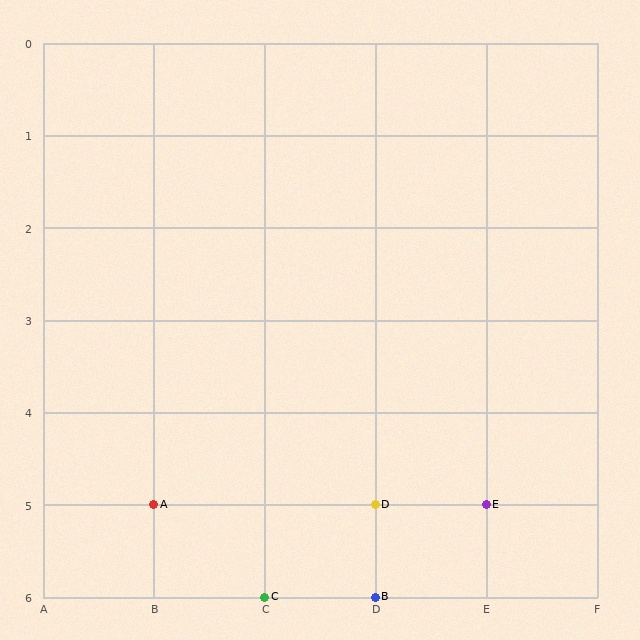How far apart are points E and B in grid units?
Points E and B are 1 column and 1 row apart (about 1.4 grid units diagonally).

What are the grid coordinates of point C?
Point C is at grid coordinates (C, 6).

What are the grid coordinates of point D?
Point D is at grid coordinates (D, 5).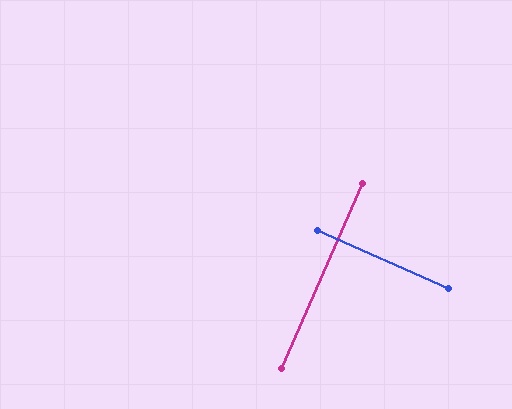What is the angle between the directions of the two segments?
Approximately 90 degrees.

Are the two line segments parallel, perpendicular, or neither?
Perpendicular — they meet at approximately 90°.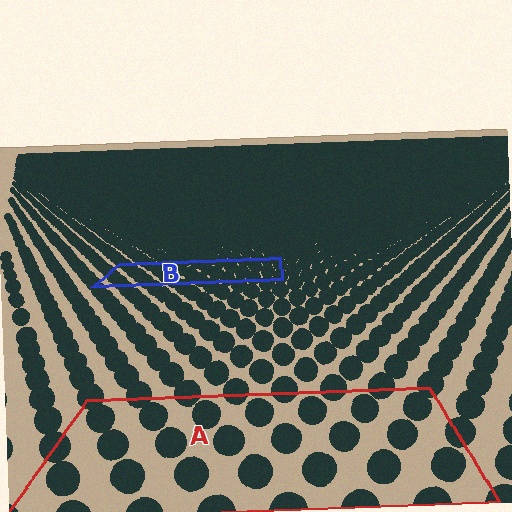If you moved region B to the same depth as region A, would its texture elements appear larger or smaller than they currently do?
They would appear larger. At a closer depth, the same texture elements are projected at a bigger on-screen size.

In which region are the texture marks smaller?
The texture marks are smaller in region B, because it is farther away.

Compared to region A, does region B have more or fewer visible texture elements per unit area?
Region B has more texture elements per unit area — they are packed more densely because it is farther away.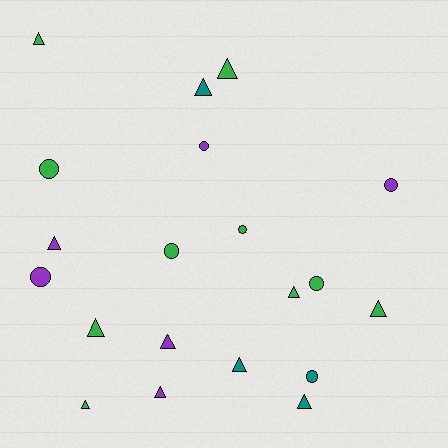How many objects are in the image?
There are 20 objects.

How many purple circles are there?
There are 3 purple circles.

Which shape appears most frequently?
Triangle, with 12 objects.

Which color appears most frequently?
Green, with 10 objects.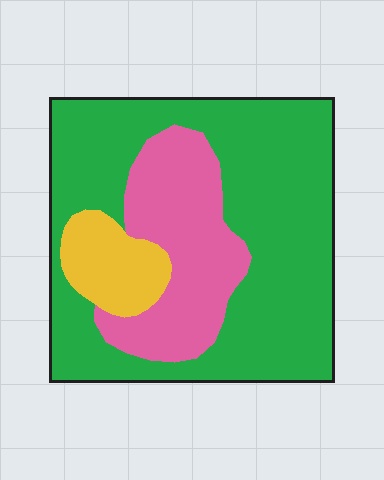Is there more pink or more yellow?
Pink.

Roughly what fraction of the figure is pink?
Pink takes up between a sixth and a third of the figure.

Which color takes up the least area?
Yellow, at roughly 10%.